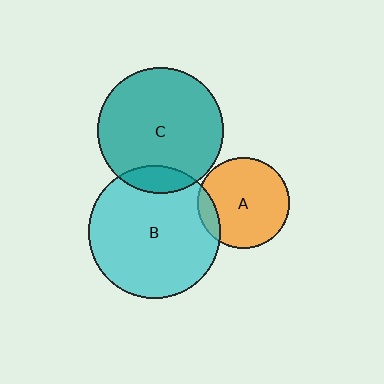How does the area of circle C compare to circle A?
Approximately 1.9 times.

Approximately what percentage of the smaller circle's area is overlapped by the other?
Approximately 10%.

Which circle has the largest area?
Circle B (cyan).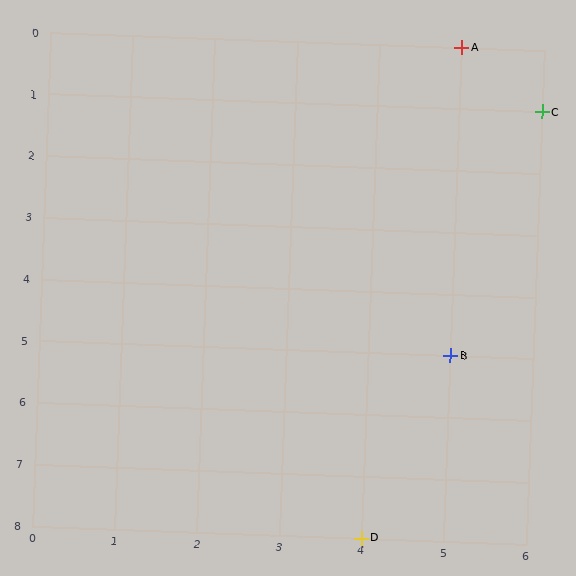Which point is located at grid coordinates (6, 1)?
Point C is at (6, 1).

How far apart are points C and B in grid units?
Points C and B are 1 column and 4 rows apart (about 4.1 grid units diagonally).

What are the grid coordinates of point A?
Point A is at grid coordinates (5, 0).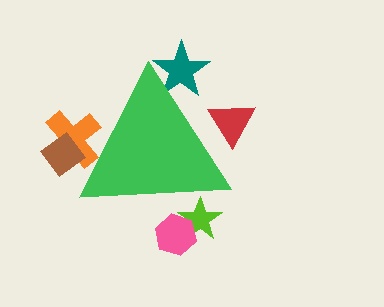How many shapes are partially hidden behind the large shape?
6 shapes are partially hidden.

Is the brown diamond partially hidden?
Yes, the brown diamond is partially hidden behind the green triangle.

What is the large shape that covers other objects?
A green triangle.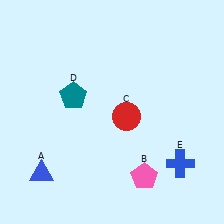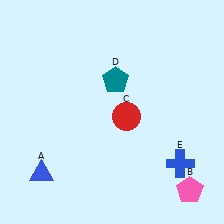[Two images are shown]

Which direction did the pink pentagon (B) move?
The pink pentagon (B) moved right.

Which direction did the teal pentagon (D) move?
The teal pentagon (D) moved right.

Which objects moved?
The objects that moved are: the pink pentagon (B), the teal pentagon (D).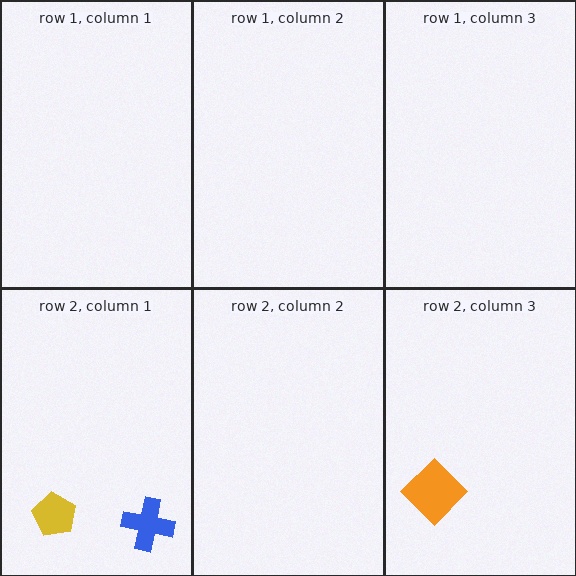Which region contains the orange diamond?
The row 2, column 3 region.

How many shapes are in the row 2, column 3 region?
1.